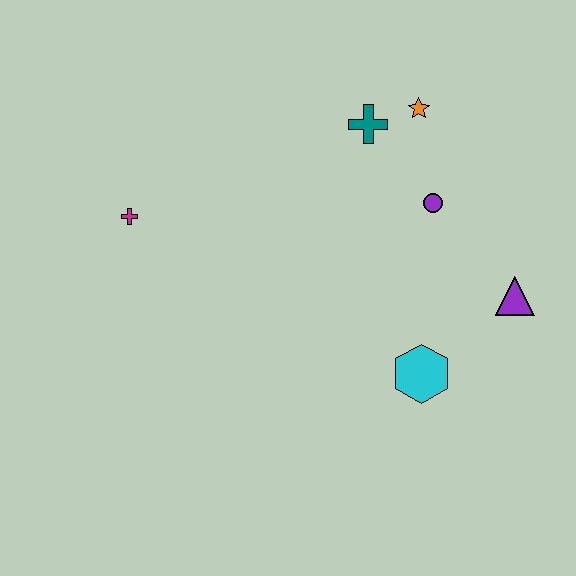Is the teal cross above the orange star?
No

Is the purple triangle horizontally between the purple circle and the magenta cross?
No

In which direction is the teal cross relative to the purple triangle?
The teal cross is above the purple triangle.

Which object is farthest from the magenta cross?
The purple triangle is farthest from the magenta cross.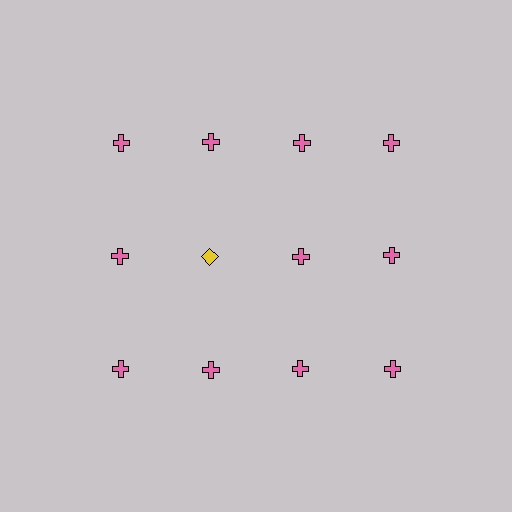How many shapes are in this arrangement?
There are 12 shapes arranged in a grid pattern.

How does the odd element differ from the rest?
It differs in both color (yellow instead of pink) and shape (diamond instead of cross).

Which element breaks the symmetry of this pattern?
The yellow diamond in the second row, second from left column breaks the symmetry. All other shapes are pink crosses.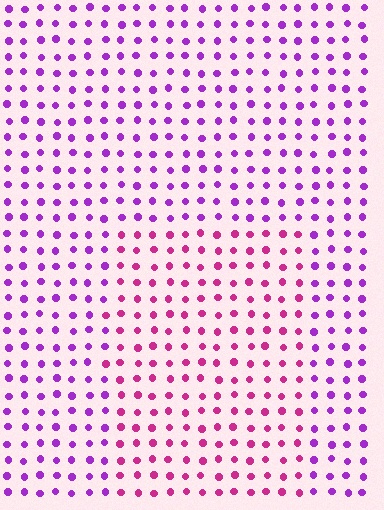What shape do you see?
I see a rectangle.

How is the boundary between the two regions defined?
The boundary is defined purely by a slight shift in hue (about 38 degrees). Spacing, size, and orientation are identical on both sides.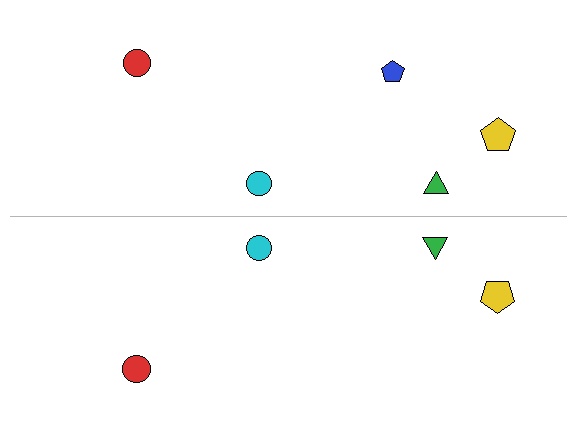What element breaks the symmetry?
A blue pentagon is missing from the bottom side.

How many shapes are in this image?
There are 9 shapes in this image.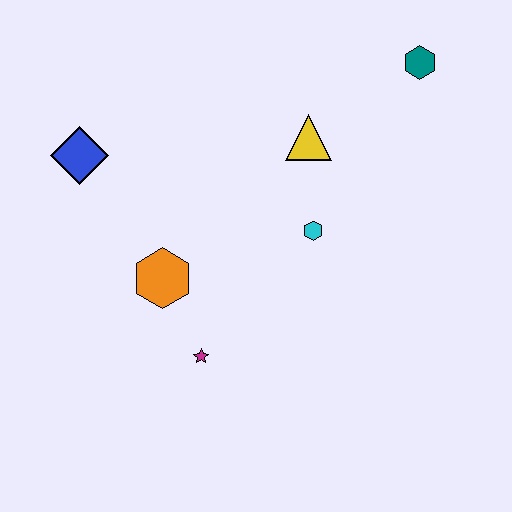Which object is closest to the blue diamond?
The orange hexagon is closest to the blue diamond.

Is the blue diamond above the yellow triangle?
No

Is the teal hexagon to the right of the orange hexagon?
Yes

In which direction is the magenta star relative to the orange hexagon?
The magenta star is below the orange hexagon.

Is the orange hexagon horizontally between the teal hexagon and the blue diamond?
Yes